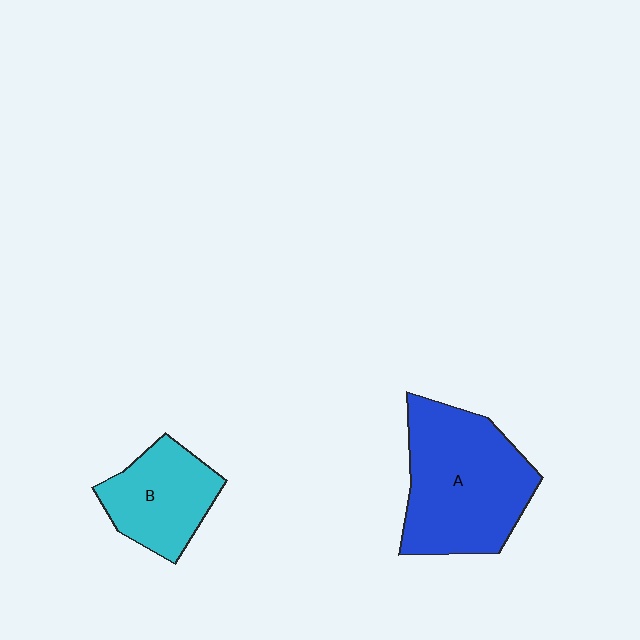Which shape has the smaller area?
Shape B (cyan).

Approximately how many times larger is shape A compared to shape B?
Approximately 1.7 times.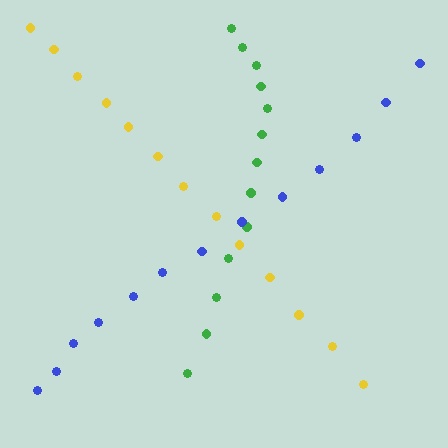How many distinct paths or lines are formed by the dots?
There are 3 distinct paths.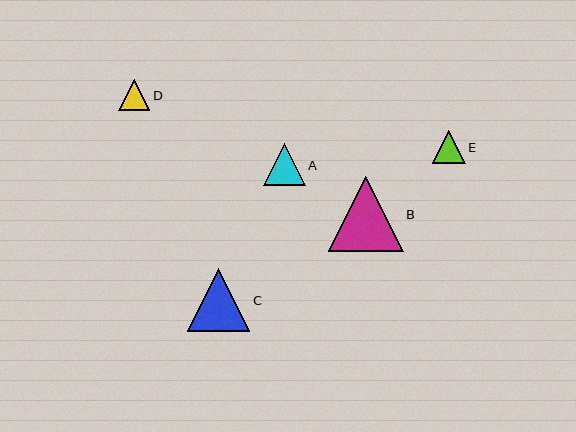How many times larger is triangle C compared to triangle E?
Triangle C is approximately 1.9 times the size of triangle E.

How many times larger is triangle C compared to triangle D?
Triangle C is approximately 2.0 times the size of triangle D.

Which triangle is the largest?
Triangle B is the largest with a size of approximately 75 pixels.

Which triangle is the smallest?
Triangle D is the smallest with a size of approximately 31 pixels.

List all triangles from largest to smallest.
From largest to smallest: B, C, A, E, D.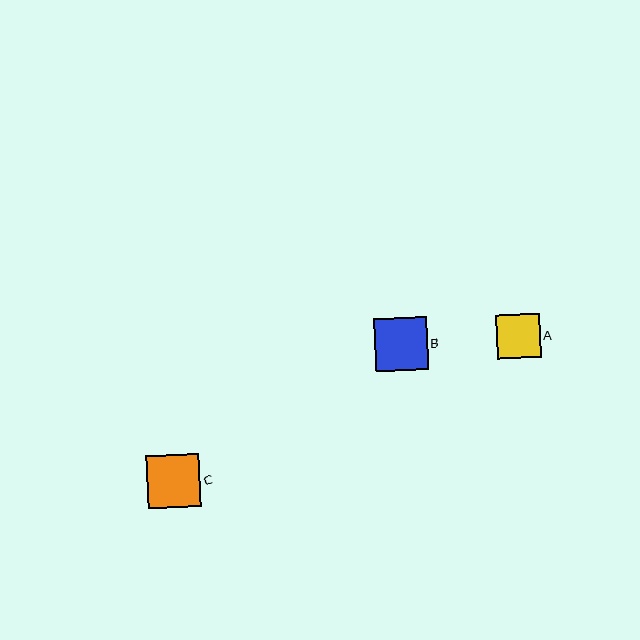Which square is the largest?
Square B is the largest with a size of approximately 53 pixels.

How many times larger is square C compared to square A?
Square C is approximately 1.2 times the size of square A.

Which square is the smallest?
Square A is the smallest with a size of approximately 44 pixels.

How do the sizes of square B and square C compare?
Square B and square C are approximately the same size.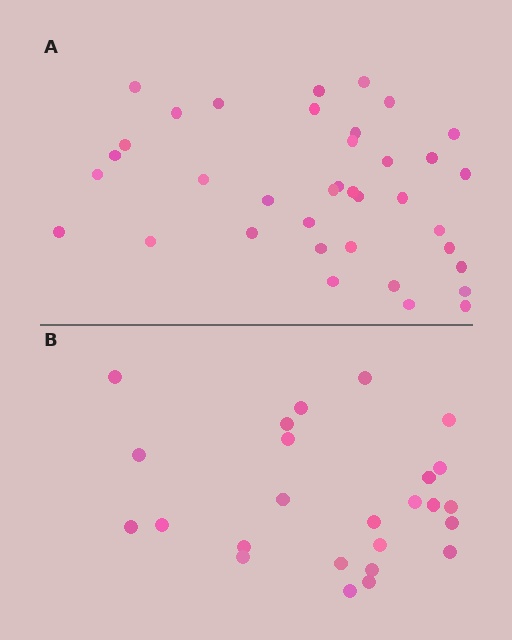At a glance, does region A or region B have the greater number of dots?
Region A (the top region) has more dots.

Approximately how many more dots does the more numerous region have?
Region A has roughly 12 or so more dots than region B.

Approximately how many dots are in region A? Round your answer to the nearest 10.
About 40 dots. (The exact count is 37, which rounds to 40.)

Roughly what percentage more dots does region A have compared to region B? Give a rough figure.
About 50% more.